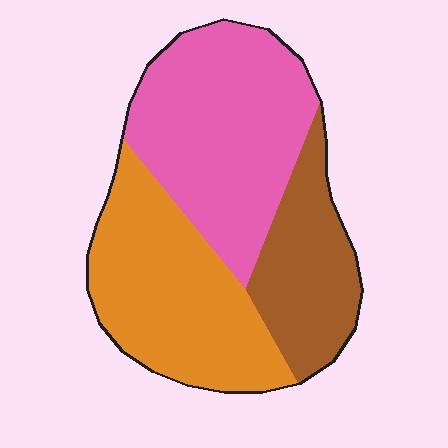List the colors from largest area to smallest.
From largest to smallest: pink, orange, brown.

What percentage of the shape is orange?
Orange takes up between a third and a half of the shape.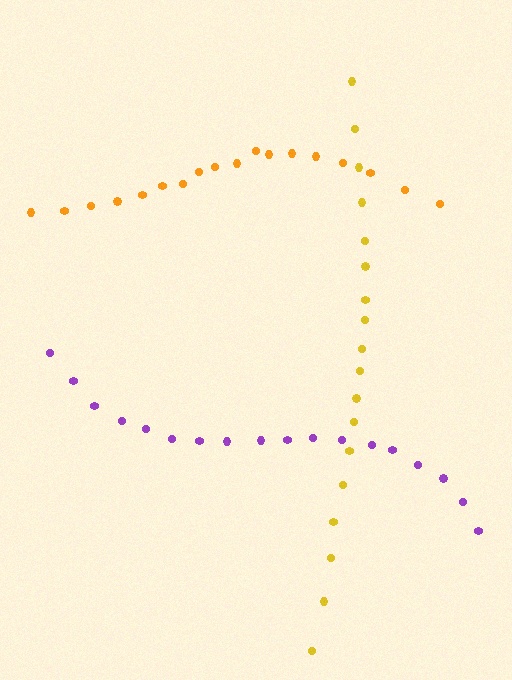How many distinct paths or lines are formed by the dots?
There are 3 distinct paths.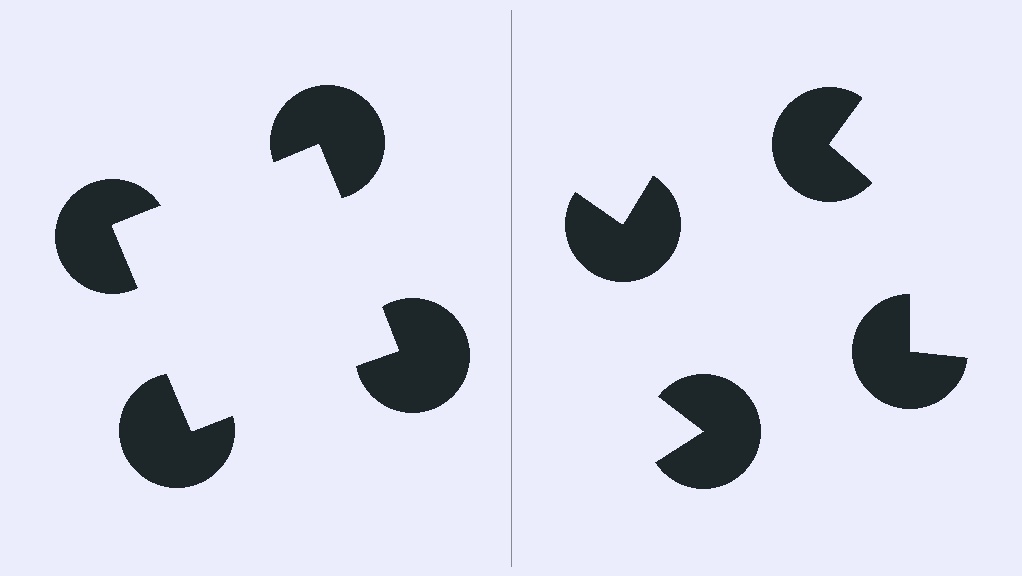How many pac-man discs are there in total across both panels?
8 — 4 on each side.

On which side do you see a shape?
An illusory square appears on the left side. On the right side the wedge cuts are rotated, so no coherent shape forms.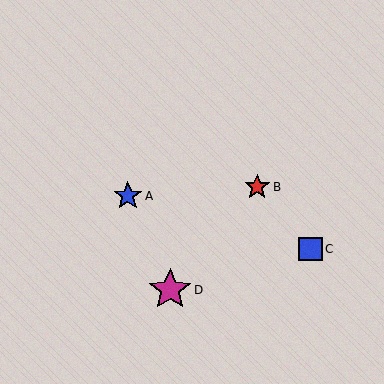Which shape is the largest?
The magenta star (labeled D) is the largest.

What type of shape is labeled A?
Shape A is a blue star.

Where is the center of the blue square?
The center of the blue square is at (310, 249).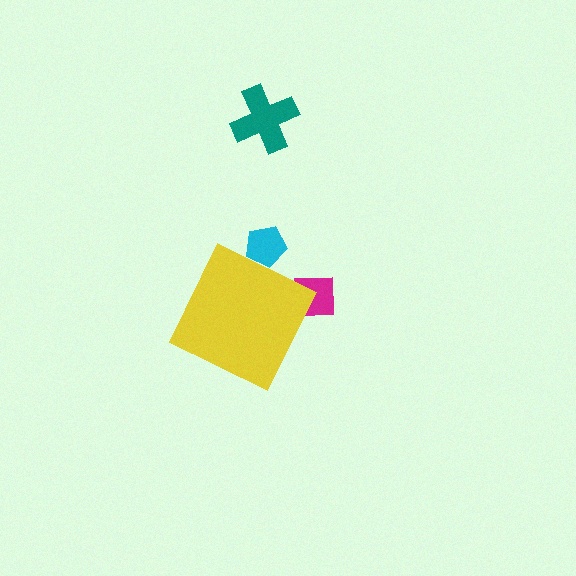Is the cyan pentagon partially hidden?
Yes, the cyan pentagon is partially hidden behind the yellow diamond.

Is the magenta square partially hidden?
Yes, the magenta square is partially hidden behind the yellow diamond.